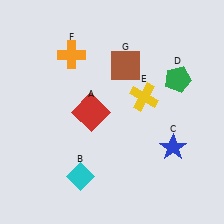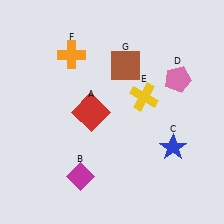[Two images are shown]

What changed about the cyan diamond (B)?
In Image 1, B is cyan. In Image 2, it changed to magenta.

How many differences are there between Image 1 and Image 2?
There are 2 differences between the two images.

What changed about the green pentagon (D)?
In Image 1, D is green. In Image 2, it changed to pink.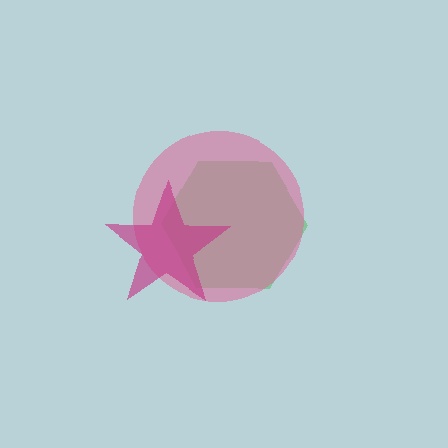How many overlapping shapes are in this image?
There are 3 overlapping shapes in the image.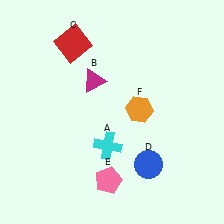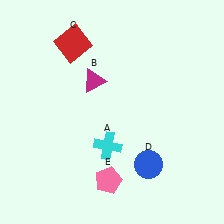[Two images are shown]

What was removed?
The orange hexagon (F) was removed in Image 2.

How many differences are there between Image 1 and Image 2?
There is 1 difference between the two images.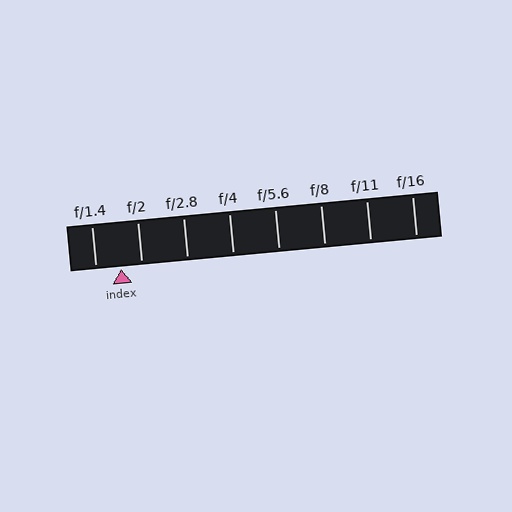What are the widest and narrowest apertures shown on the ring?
The widest aperture shown is f/1.4 and the narrowest is f/16.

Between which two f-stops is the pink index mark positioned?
The index mark is between f/1.4 and f/2.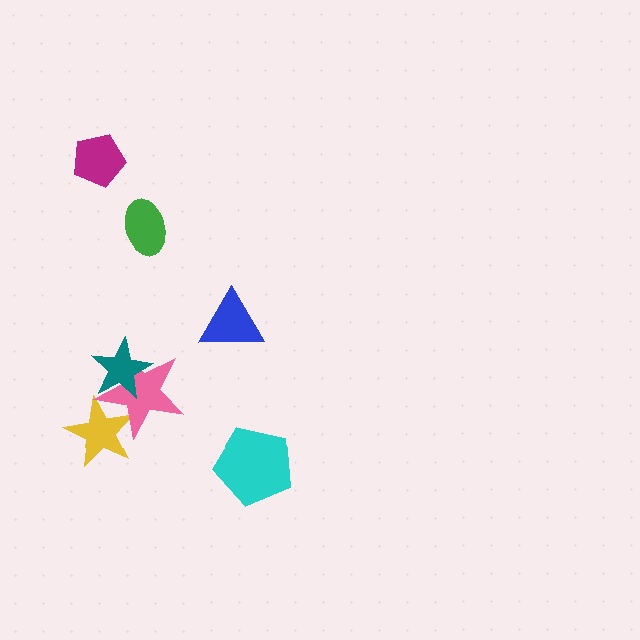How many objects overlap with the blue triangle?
0 objects overlap with the blue triangle.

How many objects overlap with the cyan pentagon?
0 objects overlap with the cyan pentagon.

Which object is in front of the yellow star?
The pink star is in front of the yellow star.